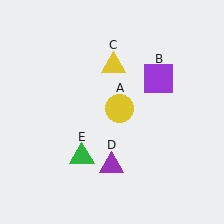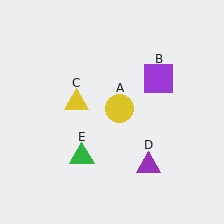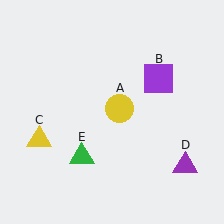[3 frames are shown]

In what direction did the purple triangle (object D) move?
The purple triangle (object D) moved right.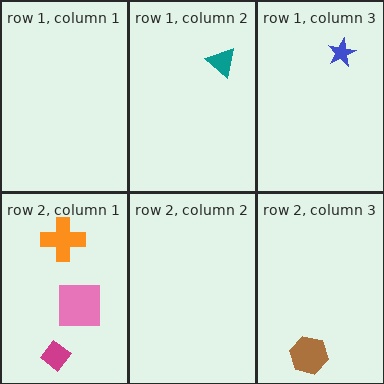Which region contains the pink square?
The row 2, column 1 region.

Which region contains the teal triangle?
The row 1, column 2 region.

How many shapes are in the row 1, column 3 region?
1.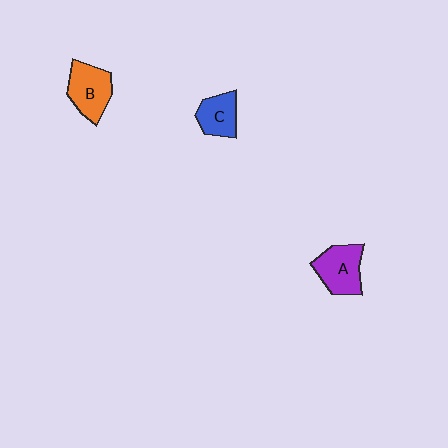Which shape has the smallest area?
Shape C (blue).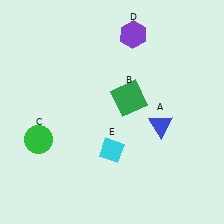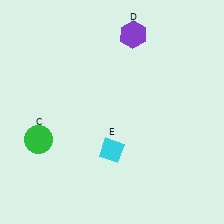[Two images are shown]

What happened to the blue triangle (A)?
The blue triangle (A) was removed in Image 2. It was in the bottom-right area of Image 1.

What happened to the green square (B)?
The green square (B) was removed in Image 2. It was in the top-right area of Image 1.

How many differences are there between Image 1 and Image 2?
There are 2 differences between the two images.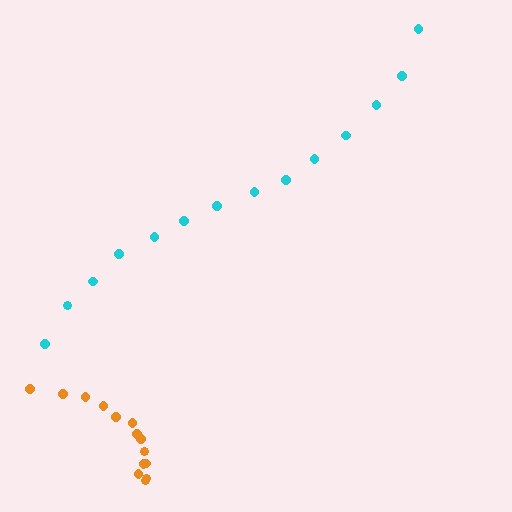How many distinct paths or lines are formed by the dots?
There are 2 distinct paths.